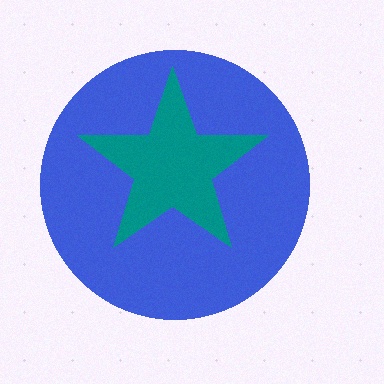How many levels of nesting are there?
2.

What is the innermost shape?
The teal star.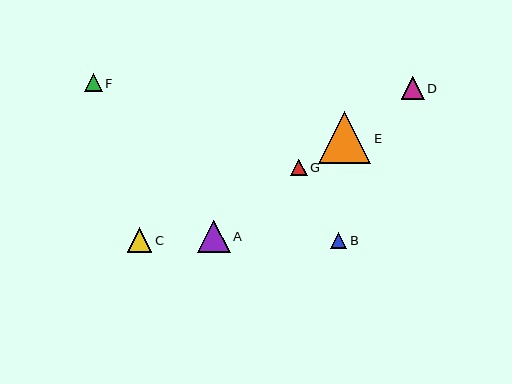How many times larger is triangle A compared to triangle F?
Triangle A is approximately 1.8 times the size of triangle F.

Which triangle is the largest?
Triangle E is the largest with a size of approximately 52 pixels.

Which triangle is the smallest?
Triangle B is the smallest with a size of approximately 16 pixels.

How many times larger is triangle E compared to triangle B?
Triangle E is approximately 3.3 times the size of triangle B.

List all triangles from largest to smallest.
From largest to smallest: E, A, C, D, F, G, B.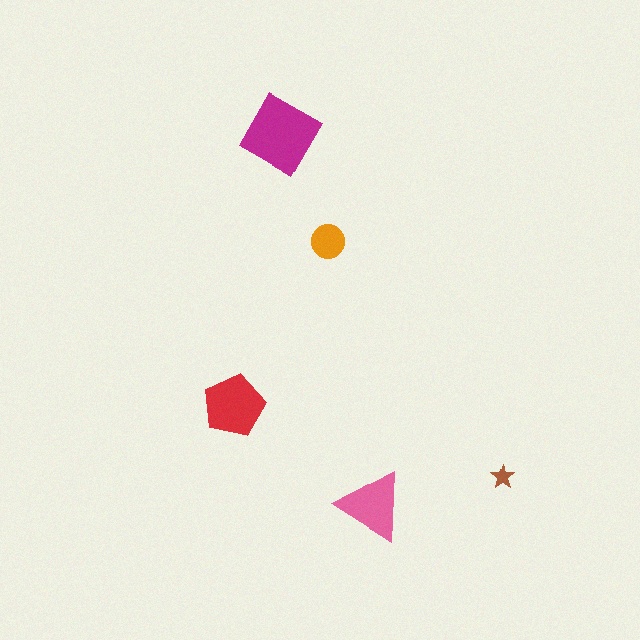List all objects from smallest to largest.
The brown star, the orange circle, the pink triangle, the red pentagon, the magenta square.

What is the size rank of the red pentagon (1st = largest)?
2nd.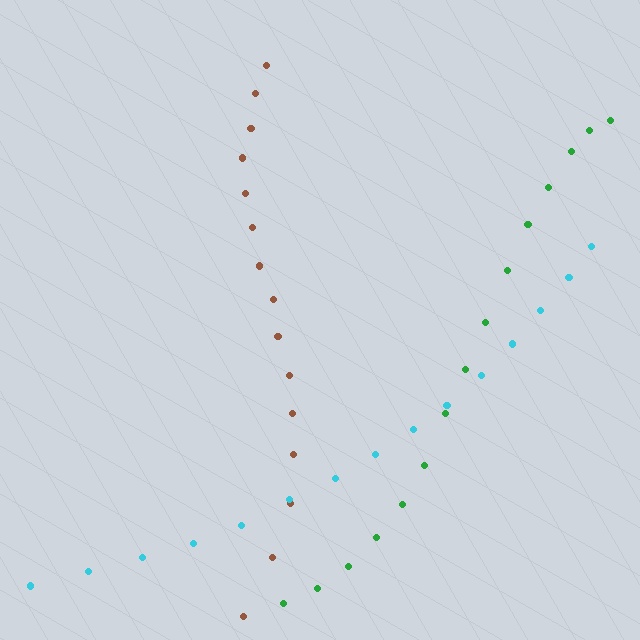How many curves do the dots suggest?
There are 3 distinct paths.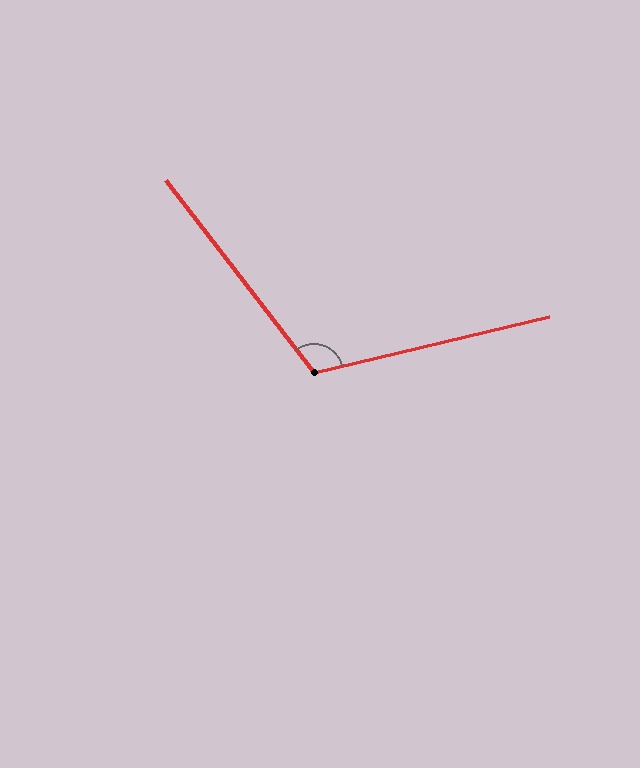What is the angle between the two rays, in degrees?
Approximately 114 degrees.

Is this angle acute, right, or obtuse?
It is obtuse.